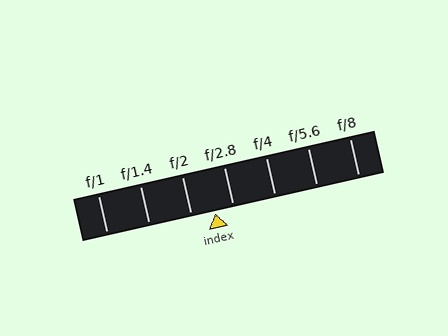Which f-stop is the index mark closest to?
The index mark is closest to f/2.8.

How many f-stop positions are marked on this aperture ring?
There are 7 f-stop positions marked.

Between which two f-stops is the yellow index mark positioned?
The index mark is between f/2 and f/2.8.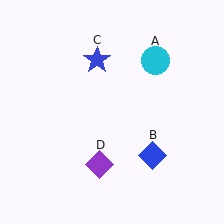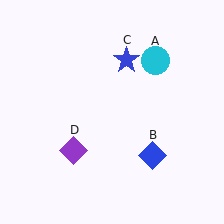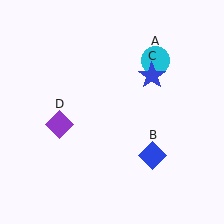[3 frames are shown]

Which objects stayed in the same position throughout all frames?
Cyan circle (object A) and blue diamond (object B) remained stationary.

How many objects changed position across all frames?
2 objects changed position: blue star (object C), purple diamond (object D).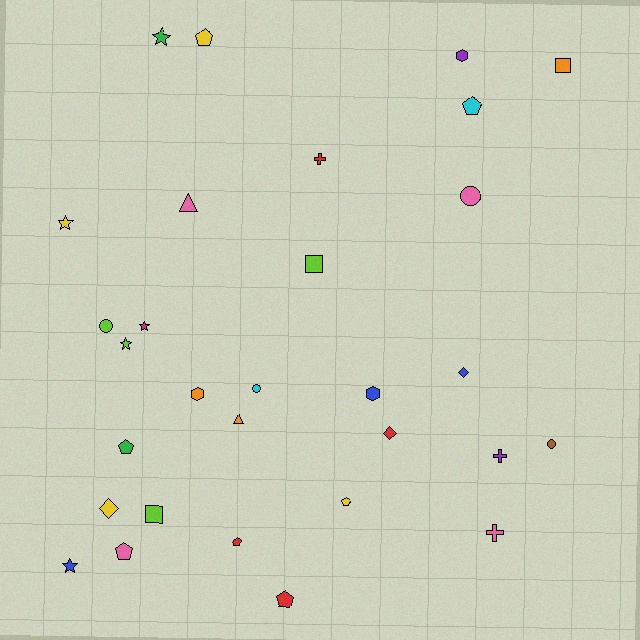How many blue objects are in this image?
There are 3 blue objects.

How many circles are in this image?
There are 4 circles.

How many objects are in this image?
There are 30 objects.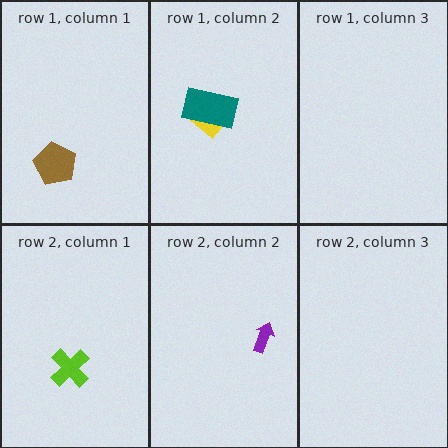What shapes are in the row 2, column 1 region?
The lime cross.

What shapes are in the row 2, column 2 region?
The purple arrow.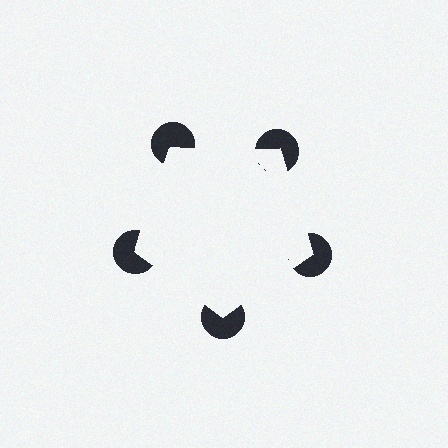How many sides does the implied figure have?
5 sides.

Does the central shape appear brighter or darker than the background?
It typically appears slightly brighter than the background, even though no actual brightness change is drawn.